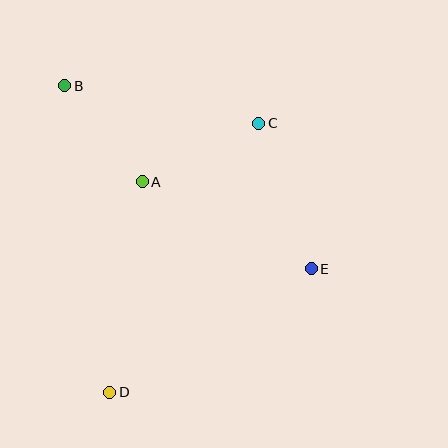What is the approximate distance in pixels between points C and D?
The distance between C and D is approximately 308 pixels.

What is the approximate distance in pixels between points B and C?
The distance between B and C is approximately 198 pixels.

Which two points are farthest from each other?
Points B and D are farthest from each other.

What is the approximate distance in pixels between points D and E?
The distance between D and E is approximately 236 pixels.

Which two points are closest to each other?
Points A and B are closest to each other.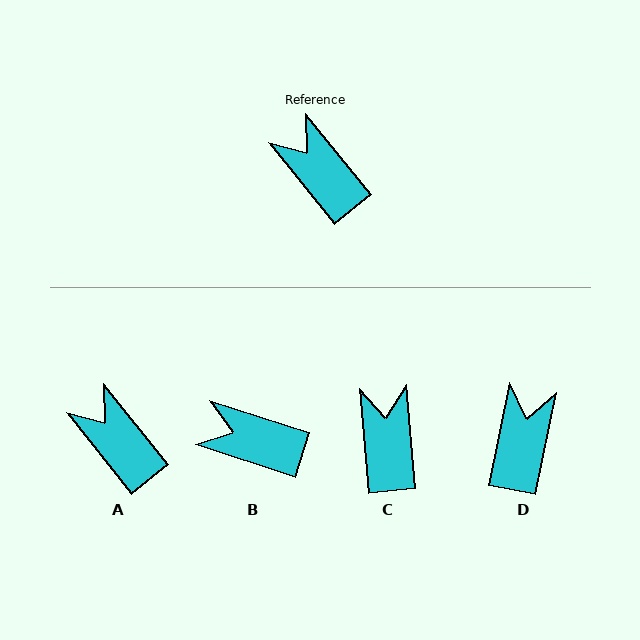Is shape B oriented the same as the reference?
No, it is off by about 33 degrees.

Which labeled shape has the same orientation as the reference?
A.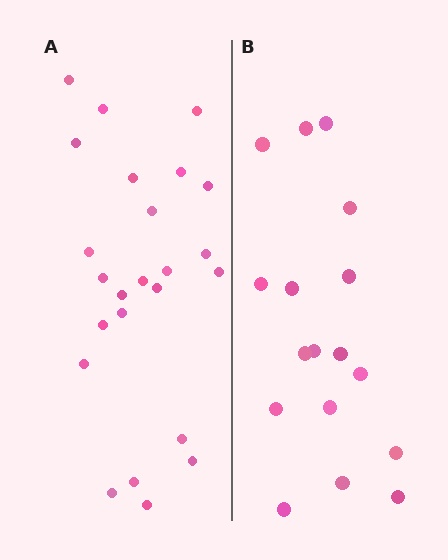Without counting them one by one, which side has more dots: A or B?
Region A (the left region) has more dots.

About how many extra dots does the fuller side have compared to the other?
Region A has roughly 8 or so more dots than region B.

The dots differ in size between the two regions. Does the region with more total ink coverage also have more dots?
No. Region B has more total ink coverage because its dots are larger, but region A actually contains more individual dots. Total area can be misleading — the number of items is what matters here.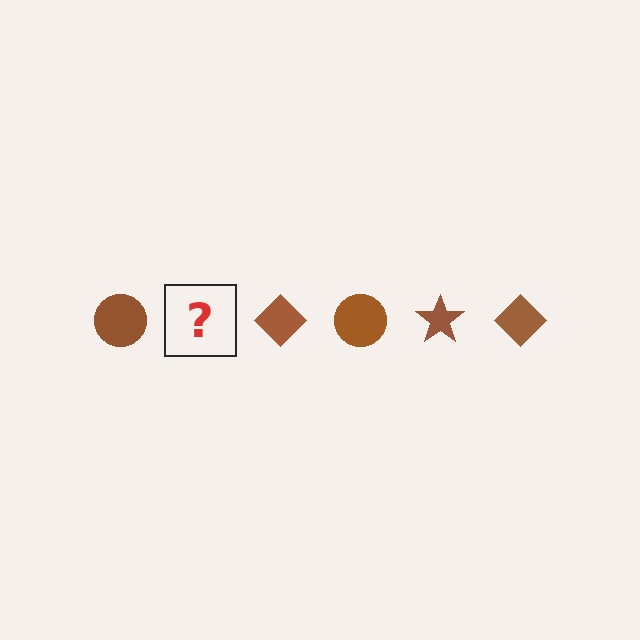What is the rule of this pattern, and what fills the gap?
The rule is that the pattern cycles through circle, star, diamond shapes in brown. The gap should be filled with a brown star.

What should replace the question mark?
The question mark should be replaced with a brown star.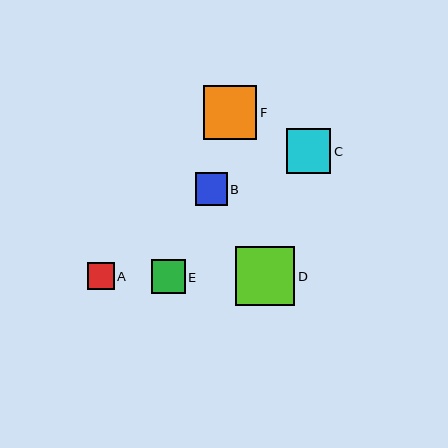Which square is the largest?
Square D is the largest with a size of approximately 59 pixels.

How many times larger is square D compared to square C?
Square D is approximately 1.3 times the size of square C.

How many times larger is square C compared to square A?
Square C is approximately 1.7 times the size of square A.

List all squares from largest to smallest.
From largest to smallest: D, F, C, E, B, A.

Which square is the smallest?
Square A is the smallest with a size of approximately 27 pixels.